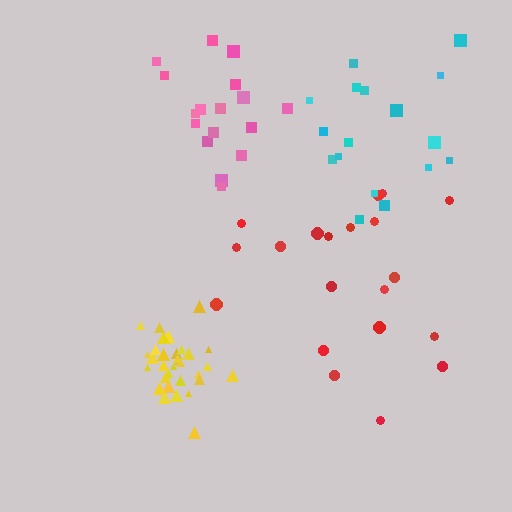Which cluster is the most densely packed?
Yellow.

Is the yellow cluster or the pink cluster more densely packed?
Yellow.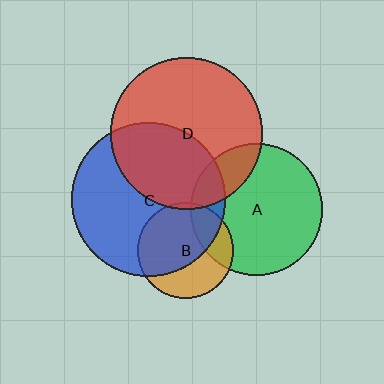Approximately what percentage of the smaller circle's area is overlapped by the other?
Approximately 20%.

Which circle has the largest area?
Circle C (blue).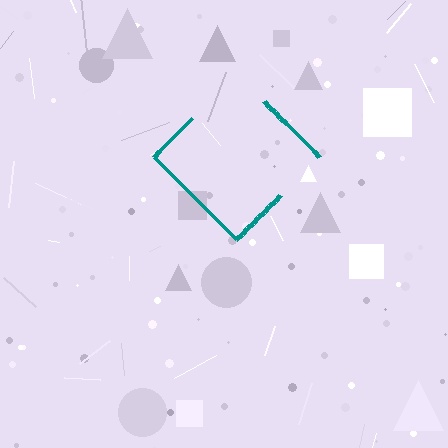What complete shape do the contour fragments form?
The contour fragments form a diamond.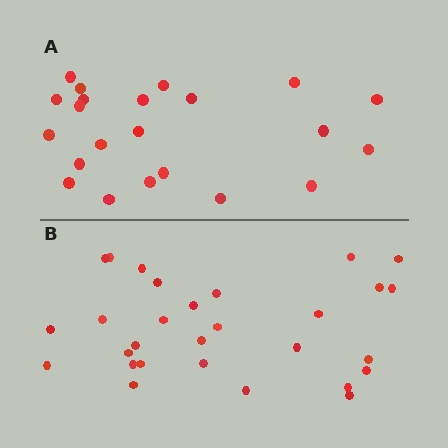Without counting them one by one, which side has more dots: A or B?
Region B (the bottom region) has more dots.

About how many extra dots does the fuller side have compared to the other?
Region B has roughly 8 or so more dots than region A.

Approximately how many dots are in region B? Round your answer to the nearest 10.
About 30 dots. (The exact count is 29, which rounds to 30.)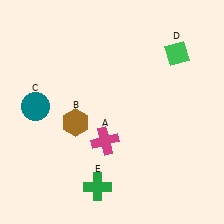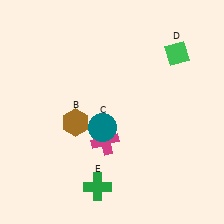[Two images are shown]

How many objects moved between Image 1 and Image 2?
1 object moved between the two images.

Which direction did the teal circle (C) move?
The teal circle (C) moved right.